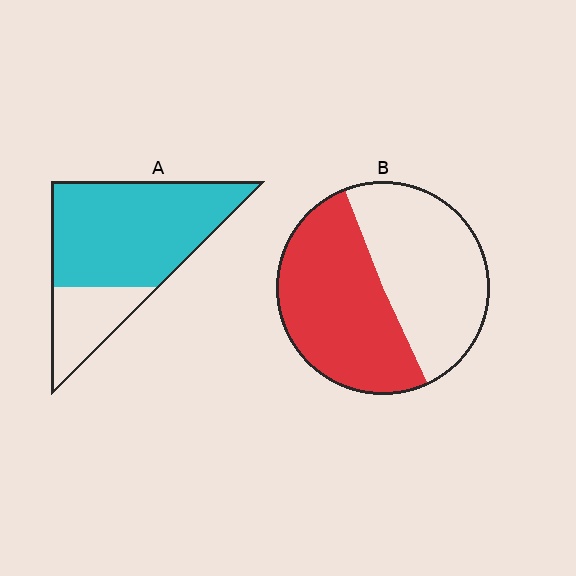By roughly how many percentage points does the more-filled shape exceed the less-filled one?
By roughly 25 percentage points (A over B).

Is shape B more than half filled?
Roughly half.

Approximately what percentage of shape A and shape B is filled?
A is approximately 75% and B is approximately 50%.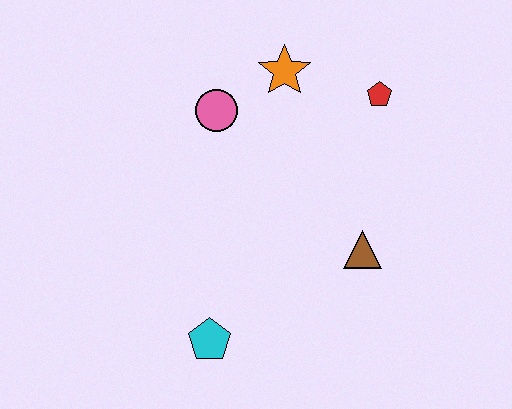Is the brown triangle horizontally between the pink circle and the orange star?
No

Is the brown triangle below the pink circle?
Yes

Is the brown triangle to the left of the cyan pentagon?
No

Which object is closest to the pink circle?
The orange star is closest to the pink circle.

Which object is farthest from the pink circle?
The cyan pentagon is farthest from the pink circle.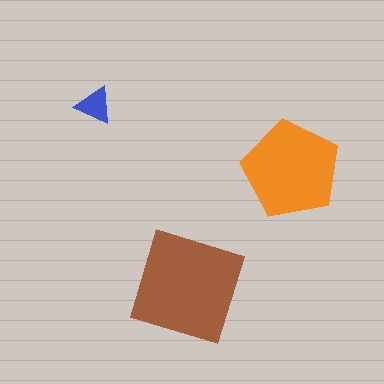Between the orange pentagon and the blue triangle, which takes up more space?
The orange pentagon.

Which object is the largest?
The brown square.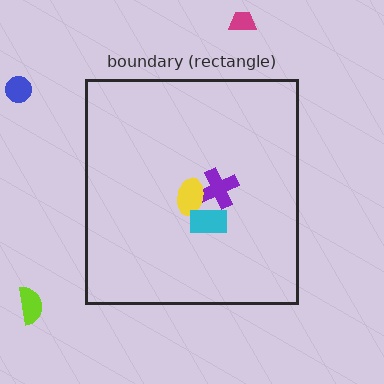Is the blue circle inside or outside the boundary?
Outside.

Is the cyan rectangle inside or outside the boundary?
Inside.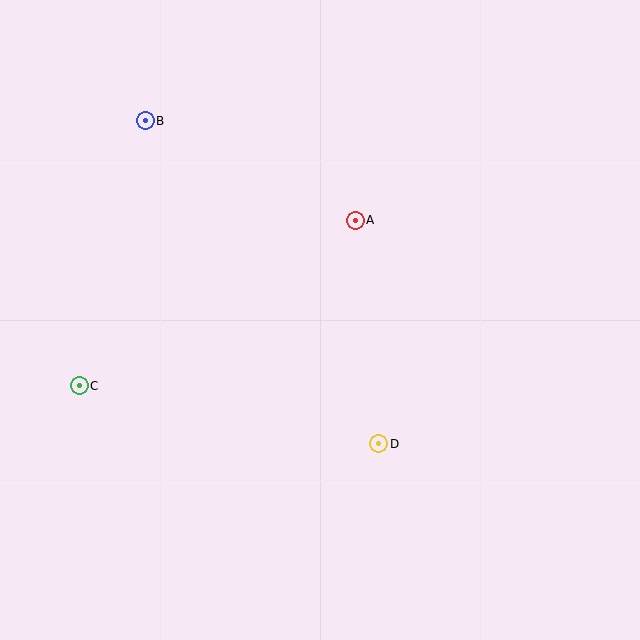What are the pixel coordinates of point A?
Point A is at (355, 220).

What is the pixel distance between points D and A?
The distance between D and A is 225 pixels.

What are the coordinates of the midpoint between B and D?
The midpoint between B and D is at (262, 282).